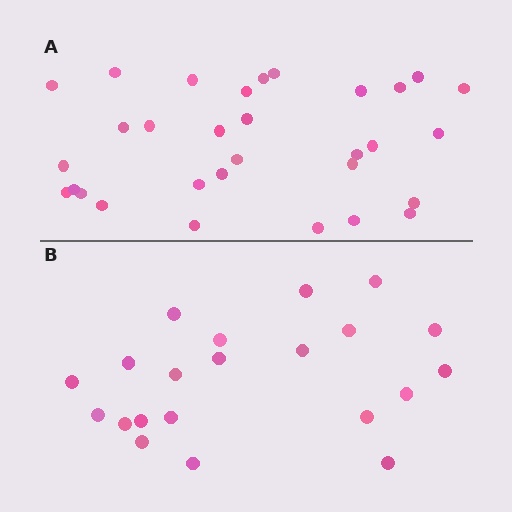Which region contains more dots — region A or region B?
Region A (the top region) has more dots.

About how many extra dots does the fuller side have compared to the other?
Region A has roughly 10 or so more dots than region B.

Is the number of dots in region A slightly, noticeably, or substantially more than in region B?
Region A has substantially more. The ratio is roughly 1.5 to 1.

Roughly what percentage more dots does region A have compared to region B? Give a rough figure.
About 50% more.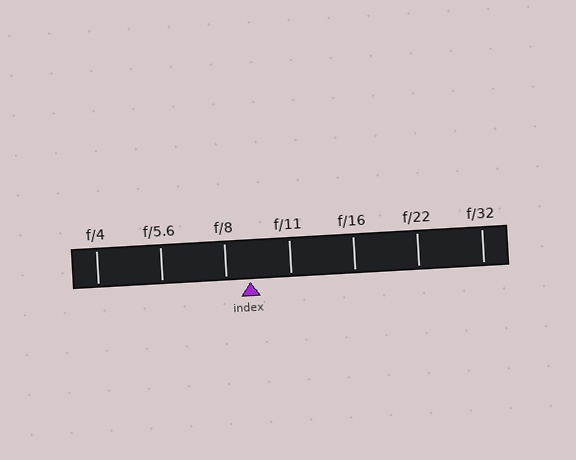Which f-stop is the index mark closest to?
The index mark is closest to f/8.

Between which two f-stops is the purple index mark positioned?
The index mark is between f/8 and f/11.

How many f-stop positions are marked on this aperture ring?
There are 7 f-stop positions marked.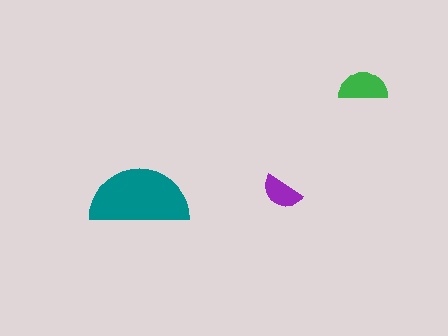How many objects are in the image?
There are 3 objects in the image.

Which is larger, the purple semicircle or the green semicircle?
The green one.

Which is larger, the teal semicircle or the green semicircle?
The teal one.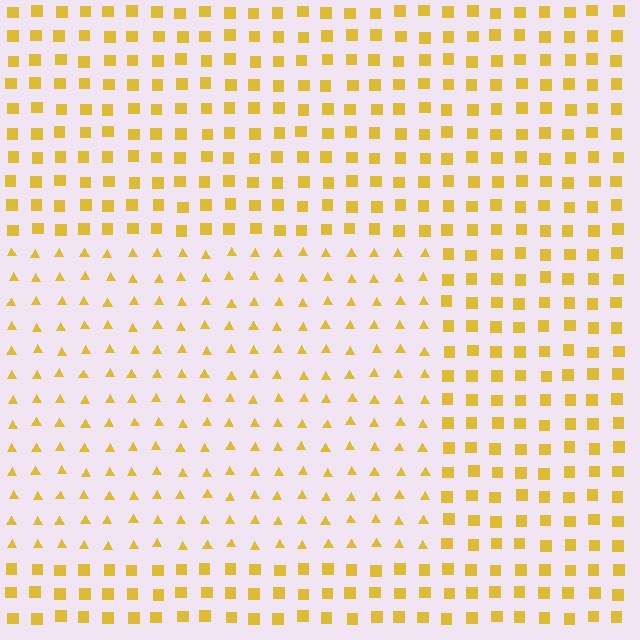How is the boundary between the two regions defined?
The boundary is defined by a change in element shape: triangles inside vs. squares outside. All elements share the same color and spacing.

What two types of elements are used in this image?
The image uses triangles inside the rectangle region and squares outside it.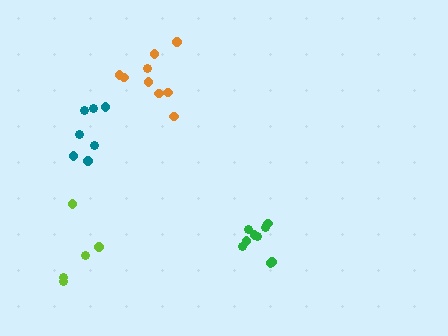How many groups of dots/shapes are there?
There are 4 groups.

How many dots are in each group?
Group 1: 5 dots, Group 2: 7 dots, Group 3: 9 dots, Group 4: 9 dots (30 total).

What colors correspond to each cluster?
The clusters are colored: lime, teal, green, orange.